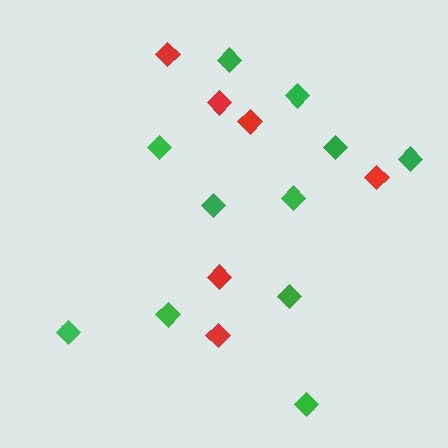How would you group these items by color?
There are 2 groups: one group of green diamonds (11) and one group of red diamonds (6).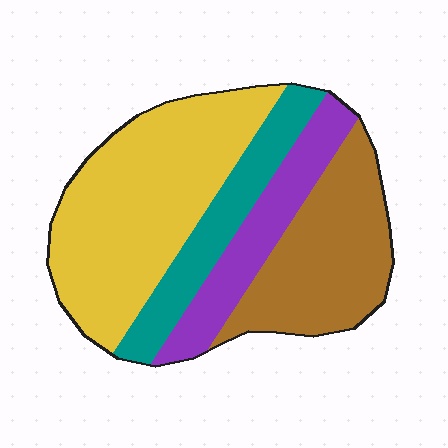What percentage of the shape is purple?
Purple takes up less than a sixth of the shape.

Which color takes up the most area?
Yellow, at roughly 40%.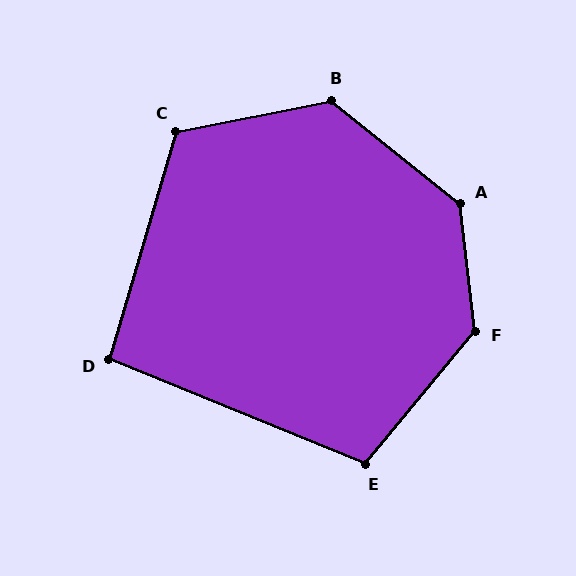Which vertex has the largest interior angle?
A, at approximately 135 degrees.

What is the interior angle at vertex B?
Approximately 130 degrees (obtuse).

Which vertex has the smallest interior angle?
D, at approximately 96 degrees.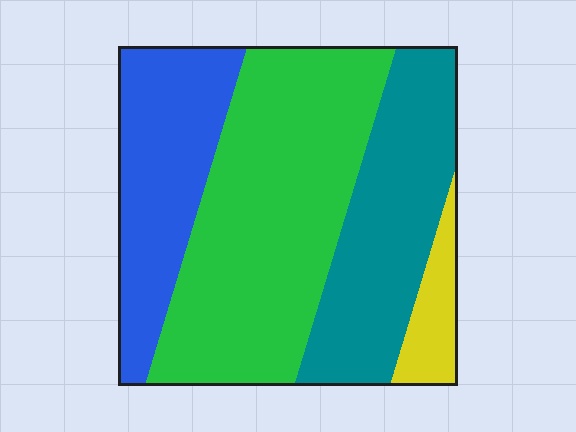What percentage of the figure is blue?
Blue covers around 25% of the figure.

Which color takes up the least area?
Yellow, at roughly 5%.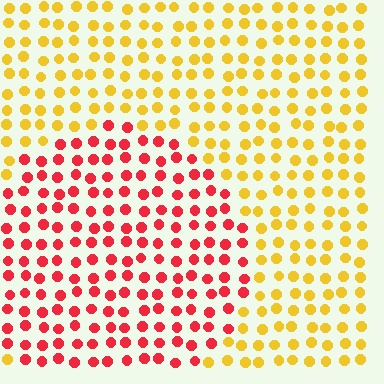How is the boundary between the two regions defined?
The boundary is defined purely by a slight shift in hue (about 55 degrees). Spacing, size, and orientation are identical on both sides.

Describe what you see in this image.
The image is filled with small yellow elements in a uniform arrangement. A circle-shaped region is visible where the elements are tinted to a slightly different hue, forming a subtle color boundary.